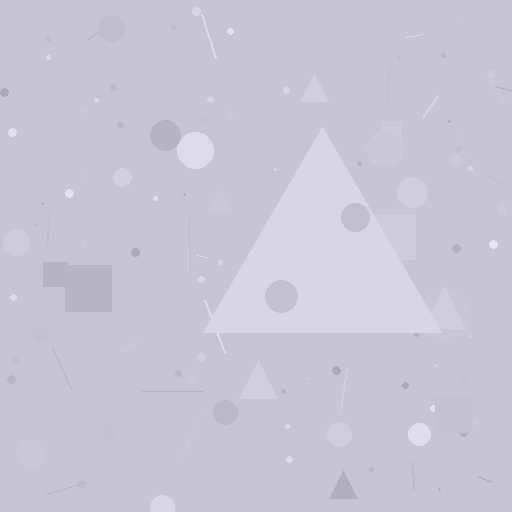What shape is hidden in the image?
A triangle is hidden in the image.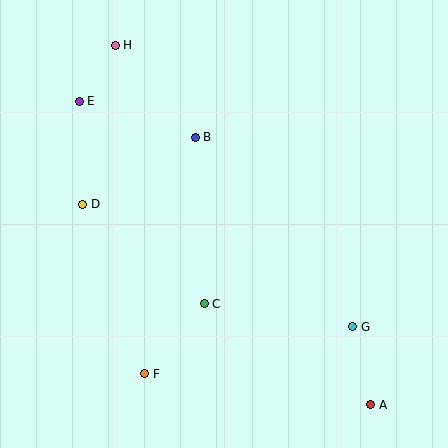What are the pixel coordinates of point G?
Point G is at (353, 327).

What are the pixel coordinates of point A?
Point A is at (371, 405).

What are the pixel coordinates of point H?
Point H is at (115, 45).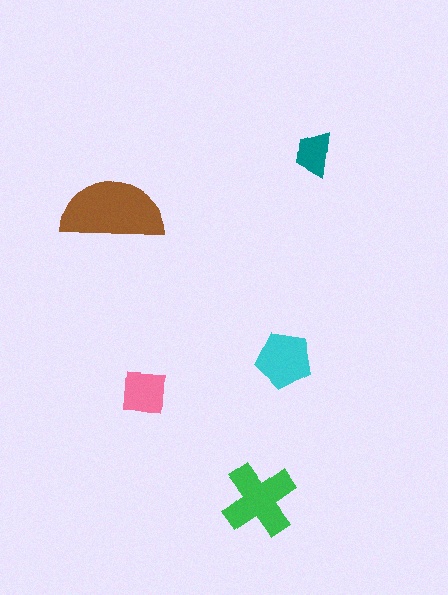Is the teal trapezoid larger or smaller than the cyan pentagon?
Smaller.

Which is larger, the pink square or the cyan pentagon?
The cyan pentagon.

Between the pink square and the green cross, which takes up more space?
The green cross.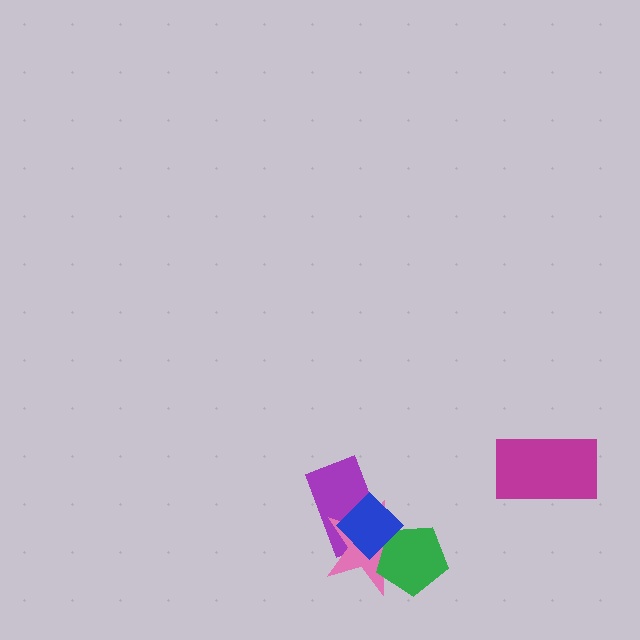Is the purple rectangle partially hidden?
Yes, it is partially covered by another shape.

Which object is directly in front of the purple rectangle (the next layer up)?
The pink star is directly in front of the purple rectangle.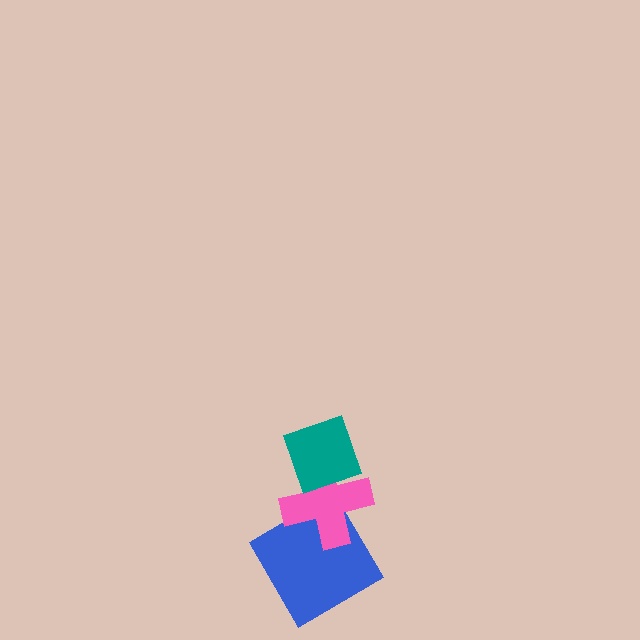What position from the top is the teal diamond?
The teal diamond is 1st from the top.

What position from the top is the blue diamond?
The blue diamond is 3rd from the top.